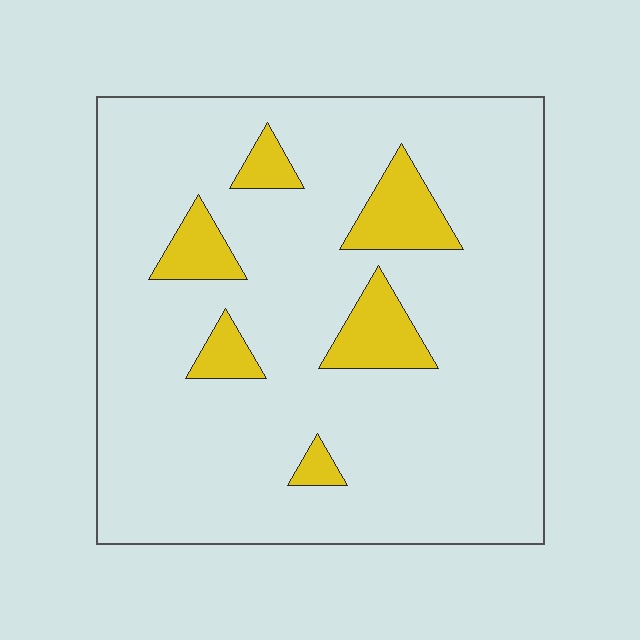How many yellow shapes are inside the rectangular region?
6.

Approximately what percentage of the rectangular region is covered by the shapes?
Approximately 10%.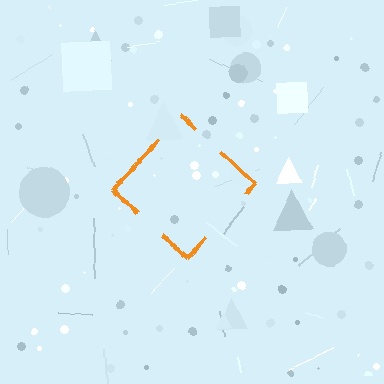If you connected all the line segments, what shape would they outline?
They would outline a diamond.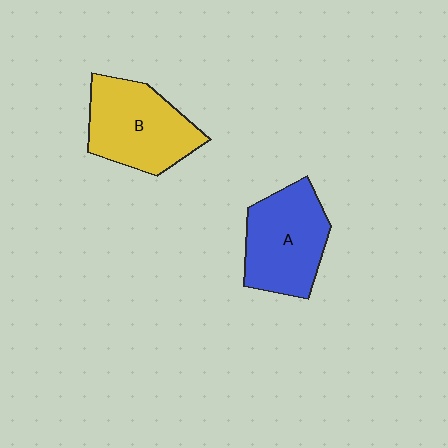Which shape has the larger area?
Shape B (yellow).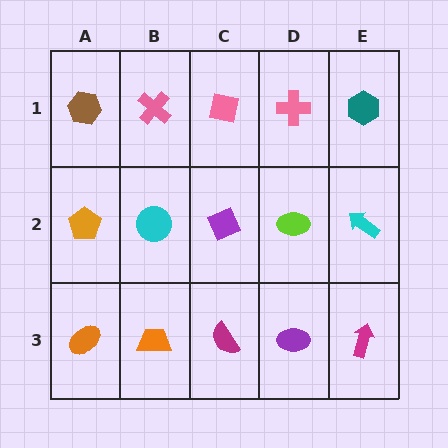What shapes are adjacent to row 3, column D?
A lime ellipse (row 2, column D), a magenta semicircle (row 3, column C), a magenta arrow (row 3, column E).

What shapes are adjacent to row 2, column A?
A brown hexagon (row 1, column A), an orange ellipse (row 3, column A), a cyan circle (row 2, column B).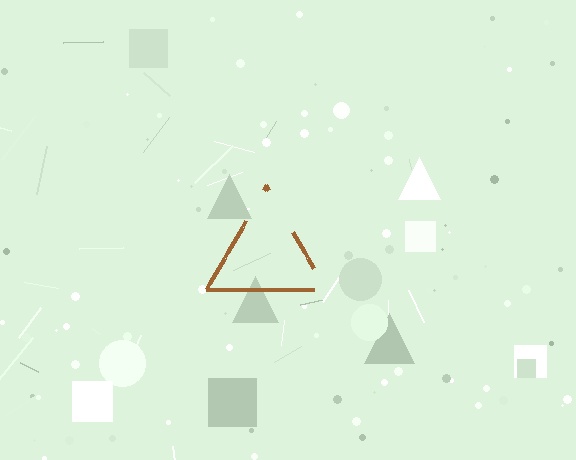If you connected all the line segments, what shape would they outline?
They would outline a triangle.